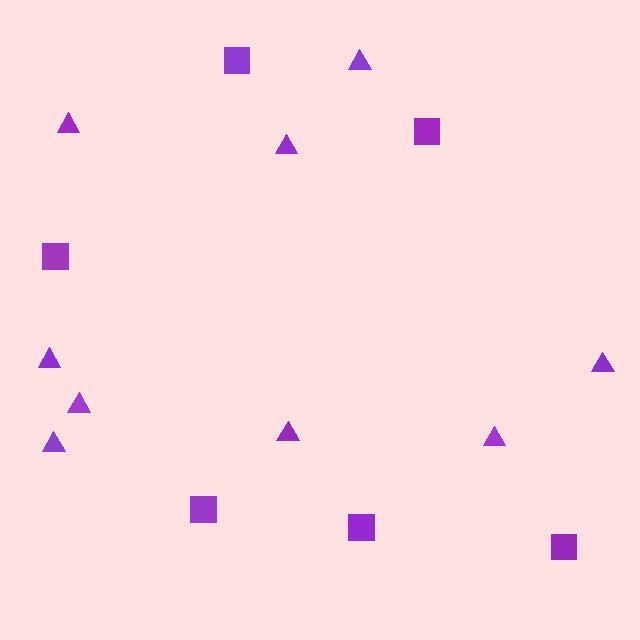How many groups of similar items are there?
There are 2 groups: one group of triangles (9) and one group of squares (6).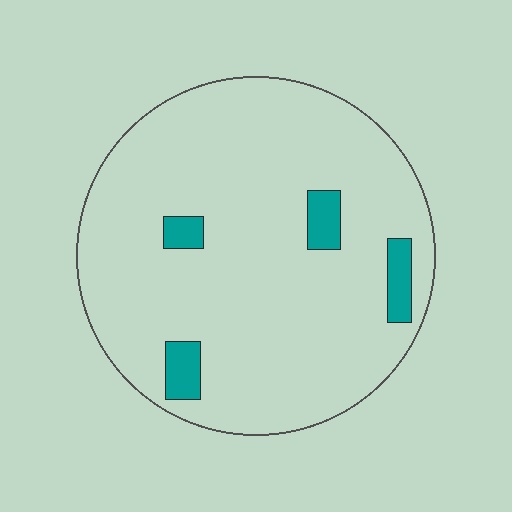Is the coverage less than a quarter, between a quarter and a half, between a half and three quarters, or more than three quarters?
Less than a quarter.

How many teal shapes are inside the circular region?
4.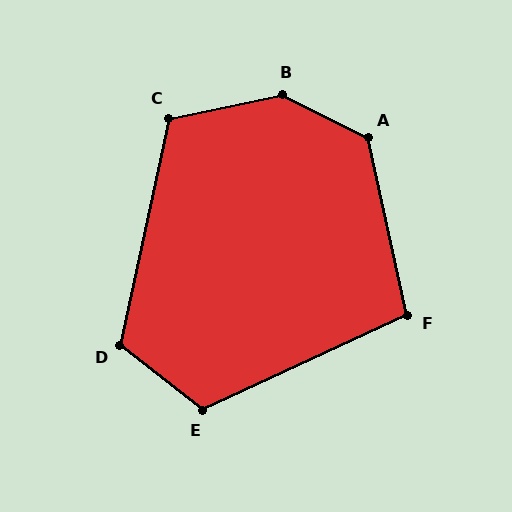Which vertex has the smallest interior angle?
F, at approximately 102 degrees.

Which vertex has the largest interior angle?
B, at approximately 142 degrees.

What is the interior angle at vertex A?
Approximately 129 degrees (obtuse).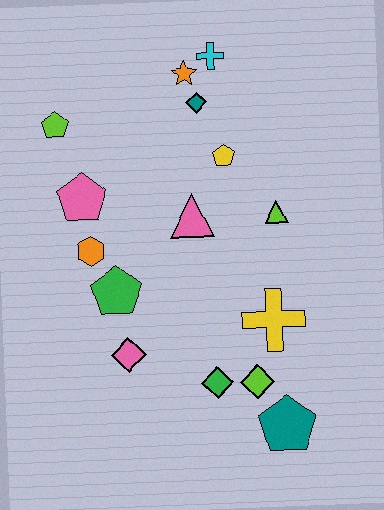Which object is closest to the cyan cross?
The orange star is closest to the cyan cross.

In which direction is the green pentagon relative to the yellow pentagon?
The green pentagon is below the yellow pentagon.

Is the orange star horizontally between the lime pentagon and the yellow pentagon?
Yes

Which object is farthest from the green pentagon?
The cyan cross is farthest from the green pentagon.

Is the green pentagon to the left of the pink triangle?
Yes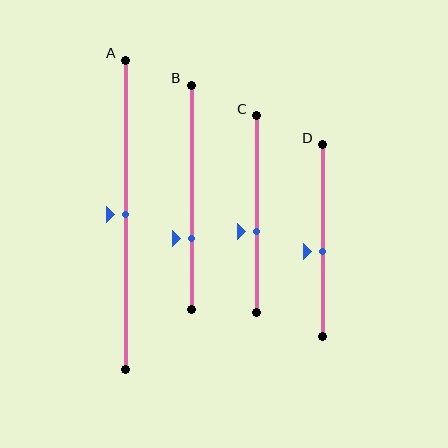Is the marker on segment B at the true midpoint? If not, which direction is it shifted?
No, the marker on segment B is shifted downward by about 18% of the segment length.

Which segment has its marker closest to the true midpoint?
Segment A has its marker closest to the true midpoint.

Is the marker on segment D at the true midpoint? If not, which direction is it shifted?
No, the marker on segment D is shifted downward by about 6% of the segment length.